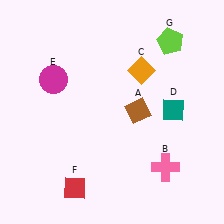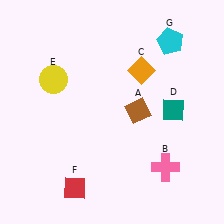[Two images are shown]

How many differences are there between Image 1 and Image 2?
There are 2 differences between the two images.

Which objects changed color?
E changed from magenta to yellow. G changed from lime to cyan.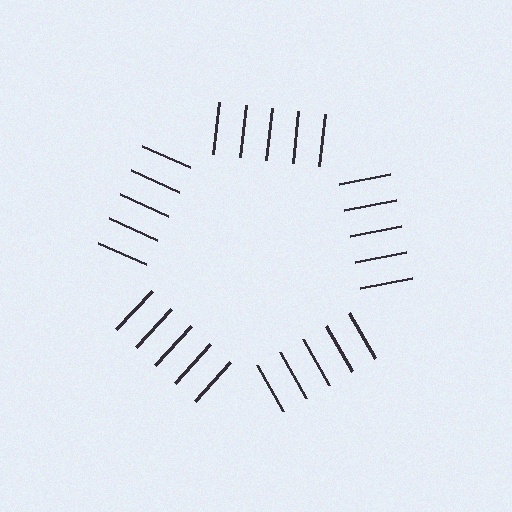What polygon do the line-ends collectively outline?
An illusory pentagon — the line segments terminate on its edges but no continuous stroke is drawn.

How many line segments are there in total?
25 — 5 along each of the 5 edges.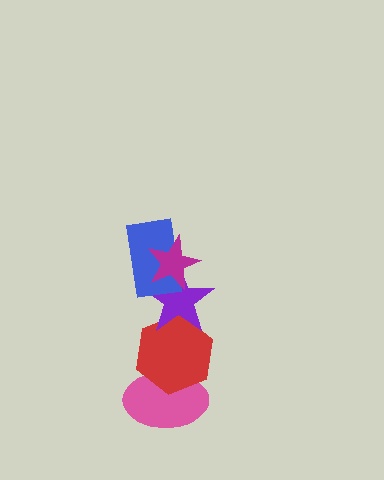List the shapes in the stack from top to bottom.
From top to bottom: the magenta star, the blue rectangle, the purple star, the red hexagon, the pink ellipse.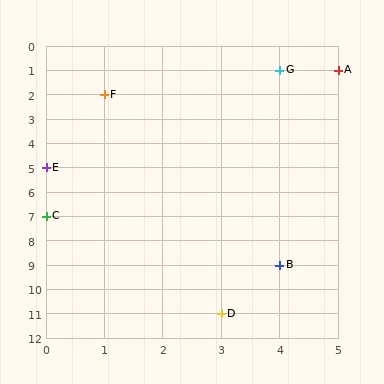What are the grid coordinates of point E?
Point E is at grid coordinates (0, 5).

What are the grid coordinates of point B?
Point B is at grid coordinates (4, 9).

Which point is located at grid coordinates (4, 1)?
Point G is at (4, 1).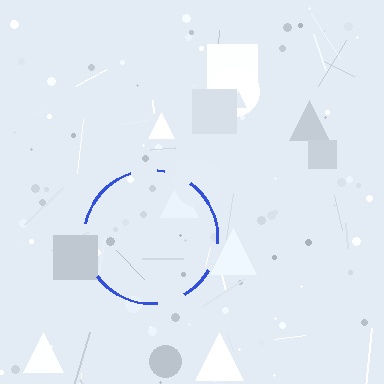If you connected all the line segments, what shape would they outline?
They would outline a circle.